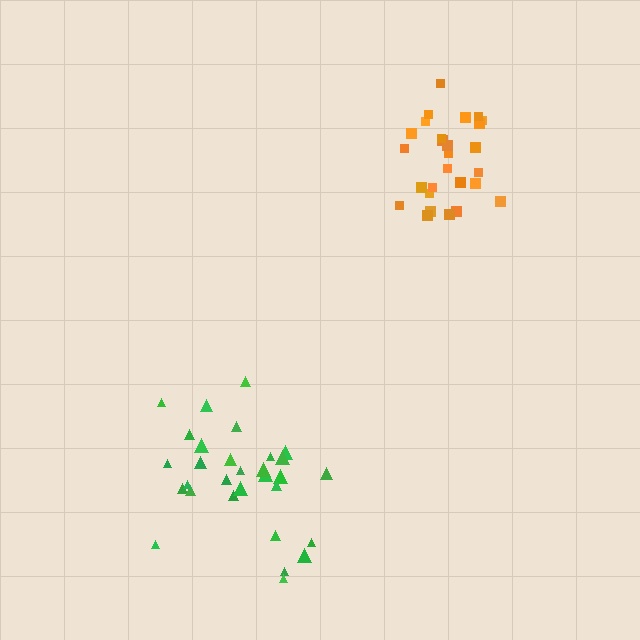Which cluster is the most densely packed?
Orange.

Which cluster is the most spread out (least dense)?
Green.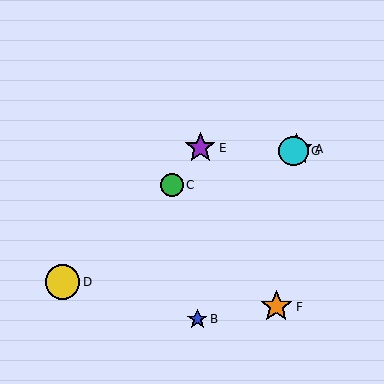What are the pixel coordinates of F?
Object F is at (276, 307).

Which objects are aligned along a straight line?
Objects A, D, G are aligned along a straight line.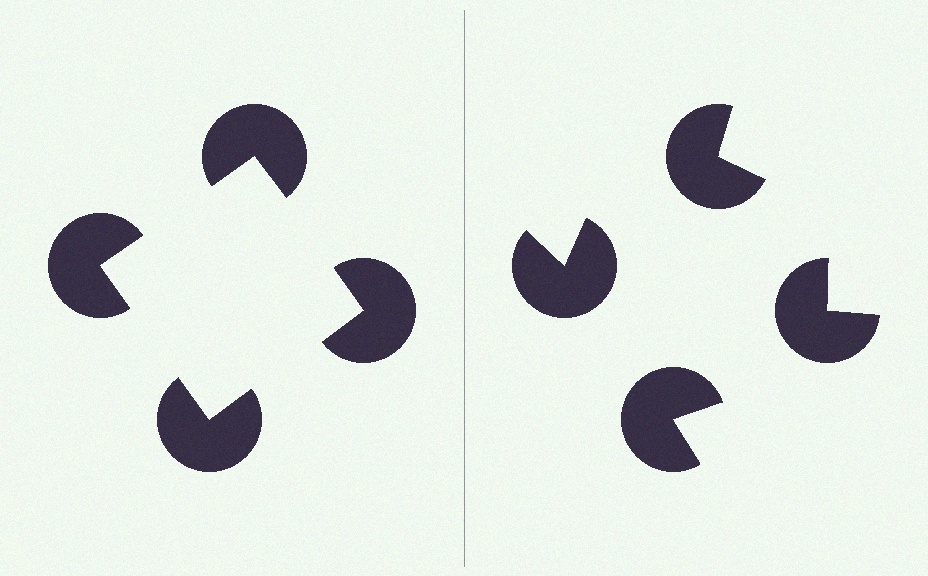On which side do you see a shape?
An illusory square appears on the left side. On the right side the wedge cuts are rotated, so no coherent shape forms.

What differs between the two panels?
The pac-man discs are positioned identically on both sides; only the wedge orientations differ. On the left they align to a square; on the right they are misaligned.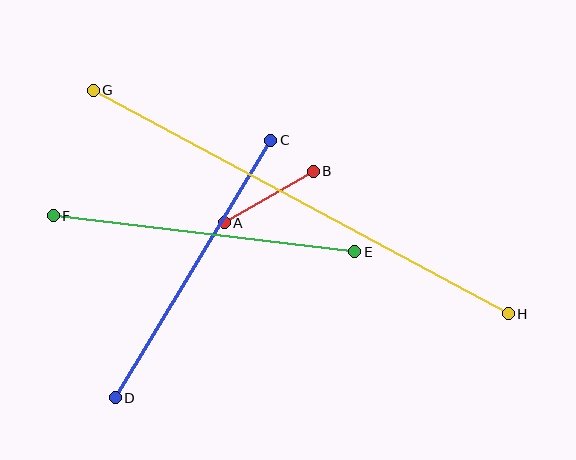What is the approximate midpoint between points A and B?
The midpoint is at approximately (269, 197) pixels.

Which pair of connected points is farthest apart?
Points G and H are farthest apart.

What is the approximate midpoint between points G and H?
The midpoint is at approximately (301, 202) pixels.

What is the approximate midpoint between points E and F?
The midpoint is at approximately (204, 234) pixels.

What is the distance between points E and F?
The distance is approximately 304 pixels.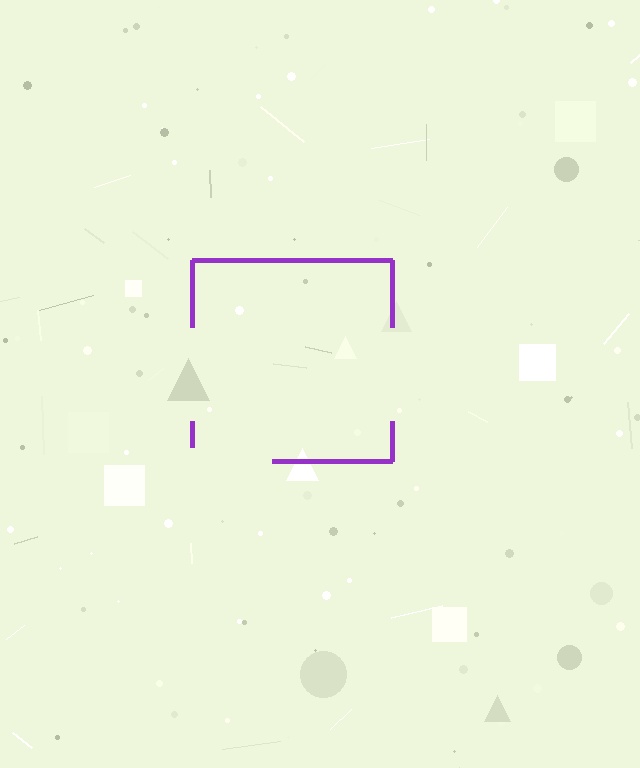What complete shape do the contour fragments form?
The contour fragments form a square.